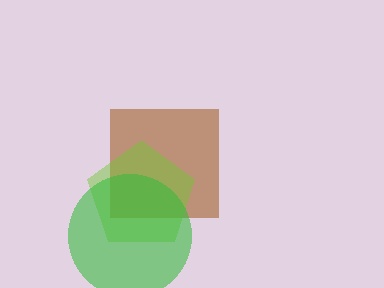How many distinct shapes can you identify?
There are 3 distinct shapes: a brown square, a lime pentagon, a green circle.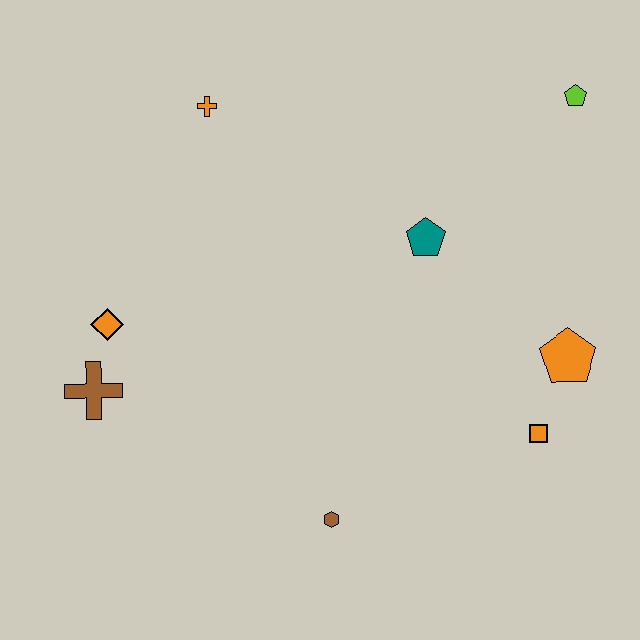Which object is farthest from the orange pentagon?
The brown cross is farthest from the orange pentagon.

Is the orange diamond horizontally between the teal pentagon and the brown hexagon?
No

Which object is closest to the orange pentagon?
The orange square is closest to the orange pentagon.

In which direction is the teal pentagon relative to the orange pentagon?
The teal pentagon is to the left of the orange pentagon.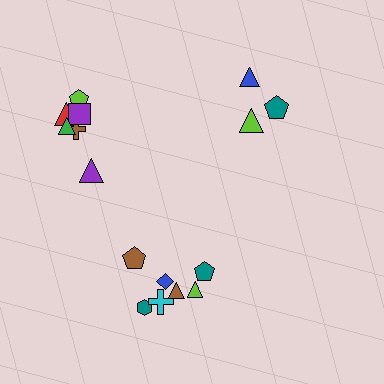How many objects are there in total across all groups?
There are 16 objects.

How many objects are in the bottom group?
There are 7 objects.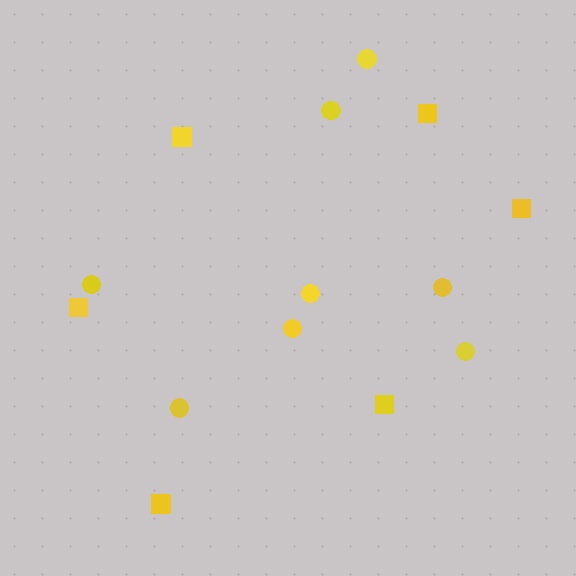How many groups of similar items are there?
There are 2 groups: one group of circles (8) and one group of squares (6).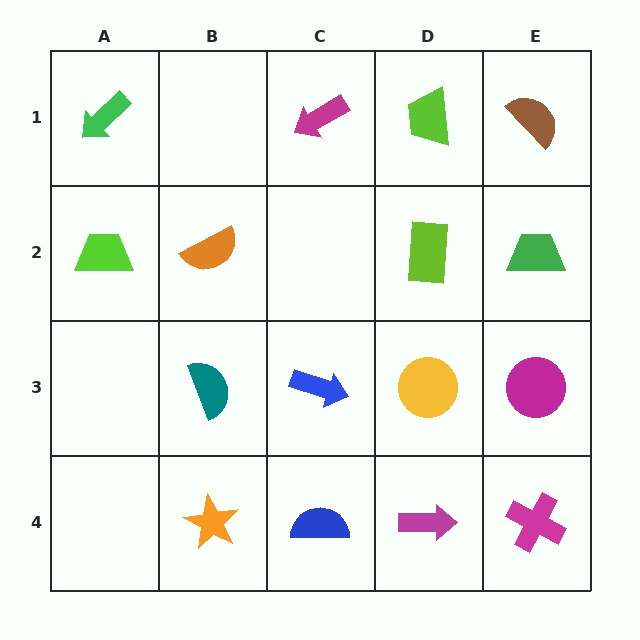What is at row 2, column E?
A green trapezoid.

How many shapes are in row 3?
4 shapes.